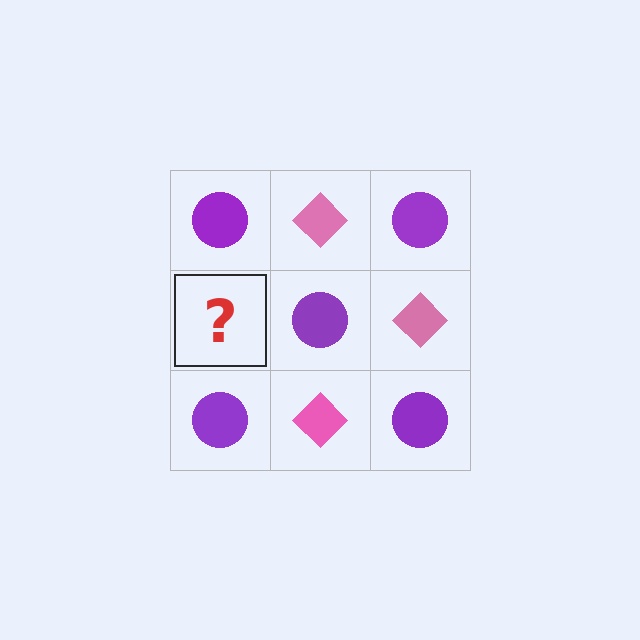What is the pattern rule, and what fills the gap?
The rule is that it alternates purple circle and pink diamond in a checkerboard pattern. The gap should be filled with a pink diamond.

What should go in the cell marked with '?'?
The missing cell should contain a pink diamond.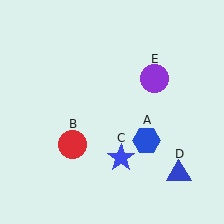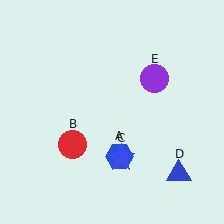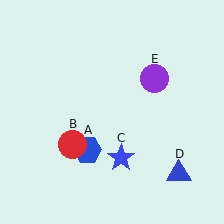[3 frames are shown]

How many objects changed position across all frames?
1 object changed position: blue hexagon (object A).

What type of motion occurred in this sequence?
The blue hexagon (object A) rotated clockwise around the center of the scene.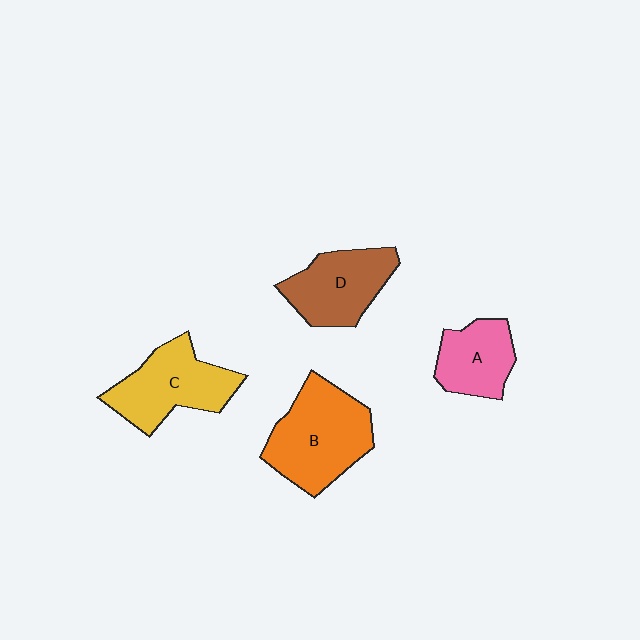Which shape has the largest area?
Shape B (orange).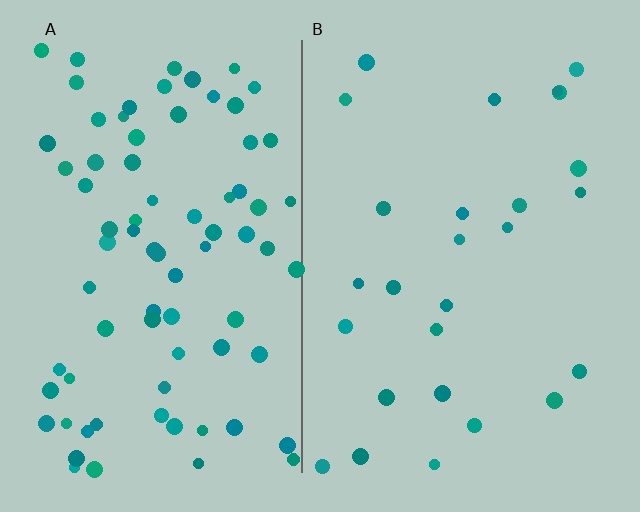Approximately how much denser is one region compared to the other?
Approximately 2.9× — region A over region B.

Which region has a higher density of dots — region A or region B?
A (the left).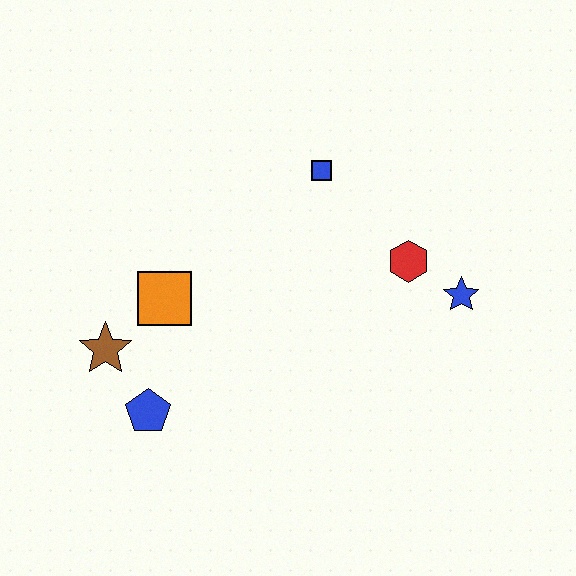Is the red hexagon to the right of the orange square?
Yes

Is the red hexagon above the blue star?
Yes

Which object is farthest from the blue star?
The brown star is farthest from the blue star.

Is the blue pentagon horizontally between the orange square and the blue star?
No